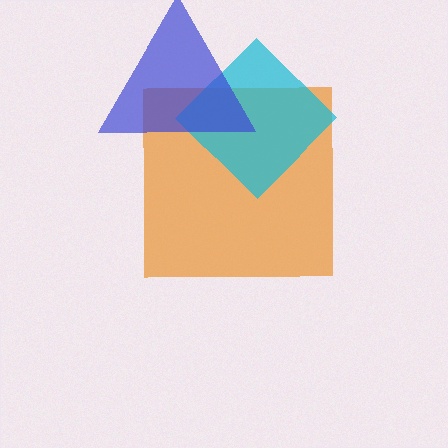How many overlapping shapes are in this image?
There are 3 overlapping shapes in the image.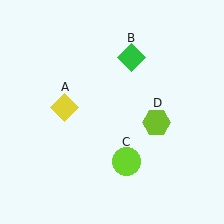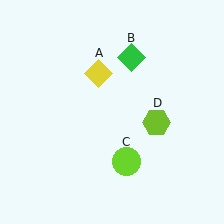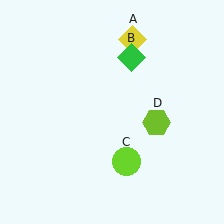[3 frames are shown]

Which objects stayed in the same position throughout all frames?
Green diamond (object B) and lime circle (object C) and lime hexagon (object D) remained stationary.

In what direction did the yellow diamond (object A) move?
The yellow diamond (object A) moved up and to the right.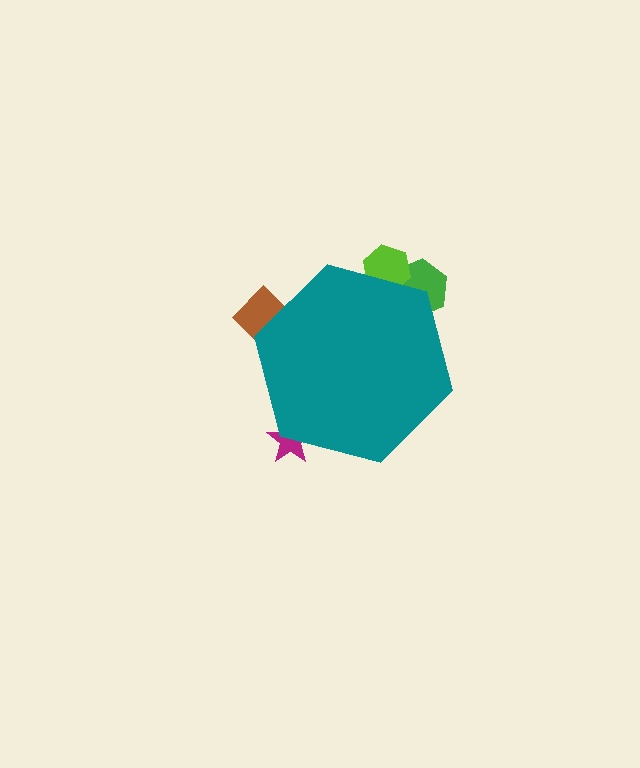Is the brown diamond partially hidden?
Yes, the brown diamond is partially hidden behind the teal hexagon.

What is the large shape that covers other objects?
A teal hexagon.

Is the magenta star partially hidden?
Yes, the magenta star is partially hidden behind the teal hexagon.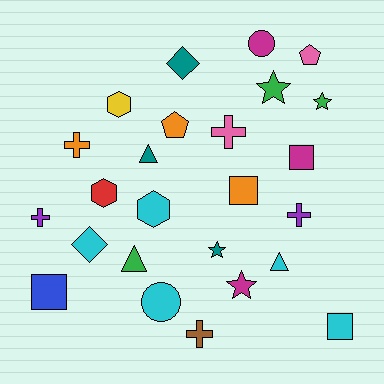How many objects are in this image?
There are 25 objects.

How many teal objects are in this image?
There are 3 teal objects.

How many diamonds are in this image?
There are 2 diamonds.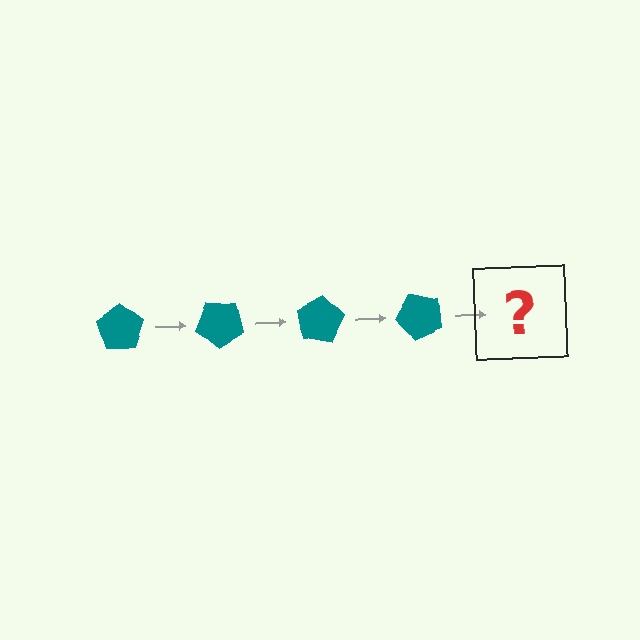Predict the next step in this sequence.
The next step is a teal pentagon rotated 160 degrees.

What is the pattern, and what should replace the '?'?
The pattern is that the pentagon rotates 40 degrees each step. The '?' should be a teal pentagon rotated 160 degrees.